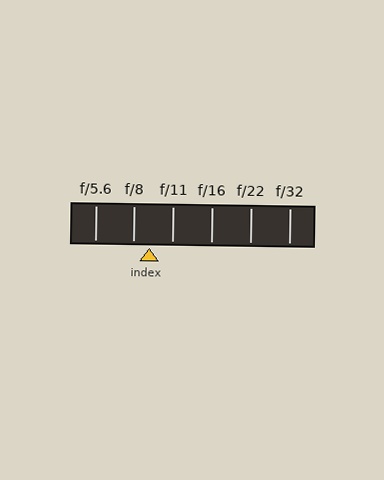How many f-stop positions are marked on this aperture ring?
There are 6 f-stop positions marked.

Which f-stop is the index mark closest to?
The index mark is closest to f/8.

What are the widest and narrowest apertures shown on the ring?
The widest aperture shown is f/5.6 and the narrowest is f/32.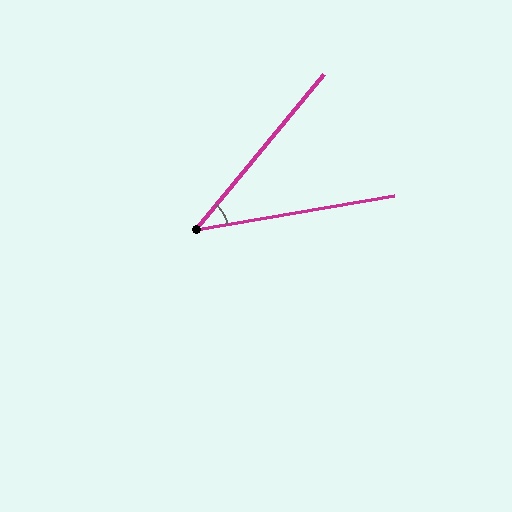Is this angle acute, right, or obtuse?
It is acute.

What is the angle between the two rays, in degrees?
Approximately 41 degrees.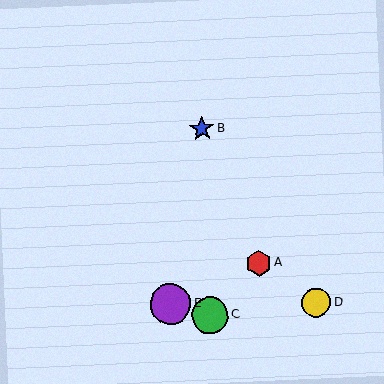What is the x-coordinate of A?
Object A is at x≈259.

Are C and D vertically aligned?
No, C is at x≈210 and D is at x≈316.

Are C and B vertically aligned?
Yes, both are at x≈210.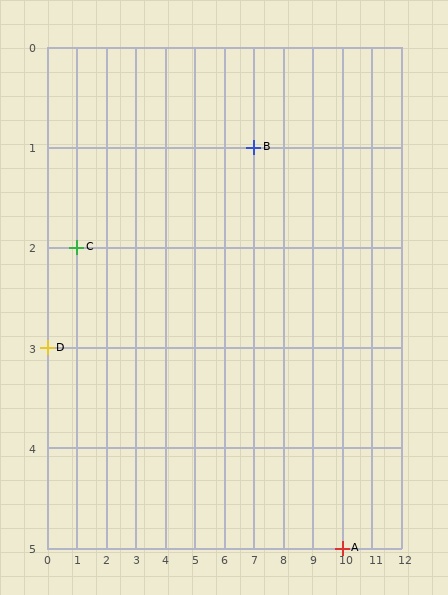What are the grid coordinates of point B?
Point B is at grid coordinates (7, 1).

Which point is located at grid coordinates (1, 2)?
Point C is at (1, 2).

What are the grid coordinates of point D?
Point D is at grid coordinates (0, 3).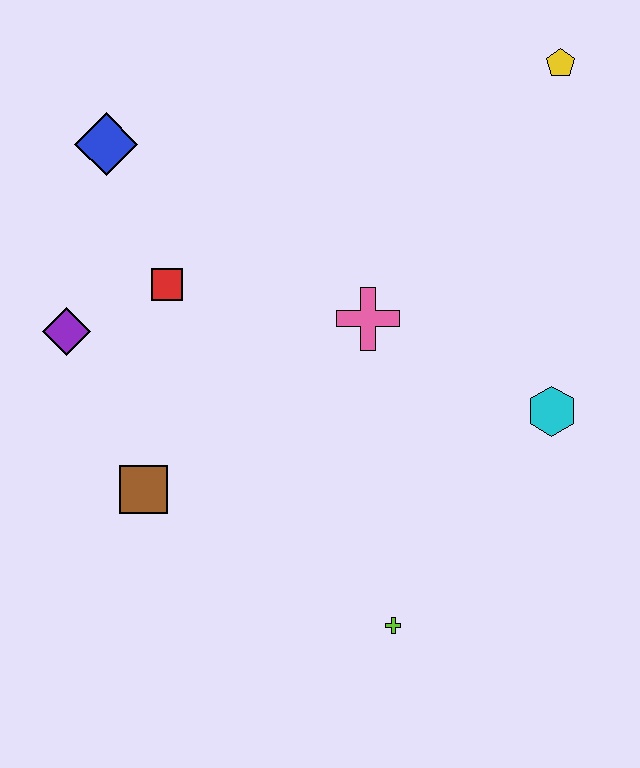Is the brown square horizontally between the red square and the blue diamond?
Yes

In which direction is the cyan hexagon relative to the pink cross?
The cyan hexagon is to the right of the pink cross.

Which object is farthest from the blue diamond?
The lime cross is farthest from the blue diamond.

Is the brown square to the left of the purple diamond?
No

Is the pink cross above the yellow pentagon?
No